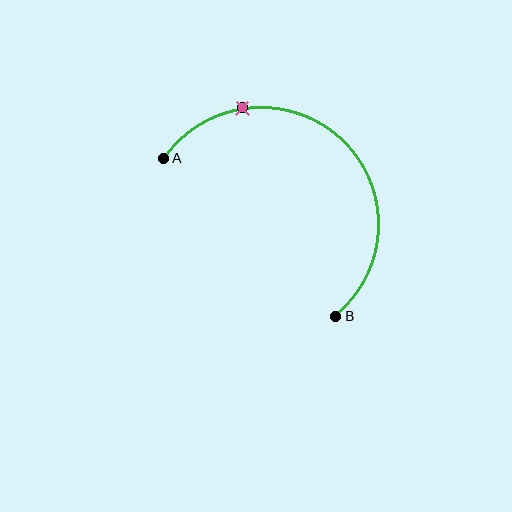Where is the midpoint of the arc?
The arc midpoint is the point on the curve farthest from the straight line joining A and B. It sits above and to the right of that line.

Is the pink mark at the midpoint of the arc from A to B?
No. The pink mark lies on the arc but is closer to endpoint A. The arc midpoint would be at the point on the curve equidistant along the arc from both A and B.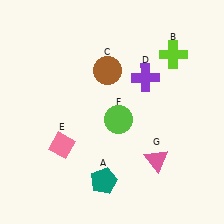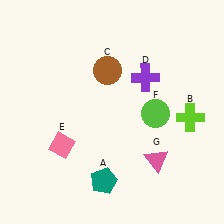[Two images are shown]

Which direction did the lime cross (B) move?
The lime cross (B) moved down.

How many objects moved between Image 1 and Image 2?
2 objects moved between the two images.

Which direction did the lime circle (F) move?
The lime circle (F) moved right.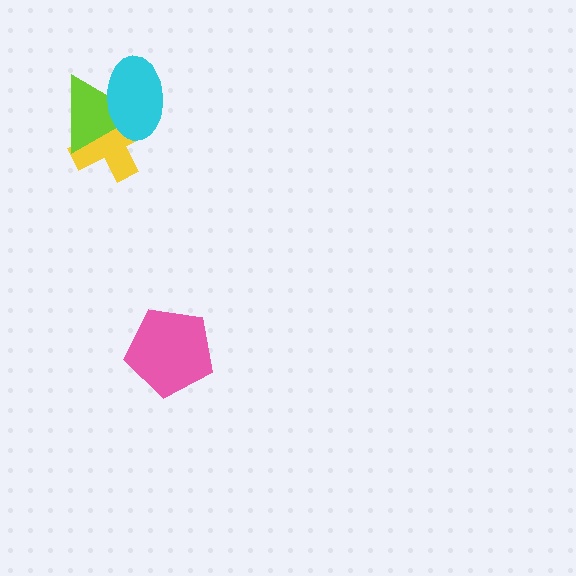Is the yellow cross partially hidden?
Yes, it is partially covered by another shape.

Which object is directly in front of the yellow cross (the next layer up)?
The lime triangle is directly in front of the yellow cross.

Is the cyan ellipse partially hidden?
No, no other shape covers it.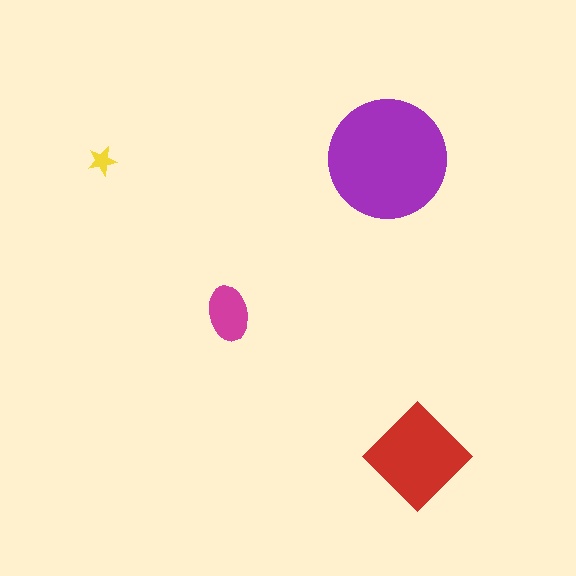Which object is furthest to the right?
The red diamond is rightmost.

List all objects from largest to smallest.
The purple circle, the red diamond, the magenta ellipse, the yellow star.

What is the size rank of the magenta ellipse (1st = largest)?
3rd.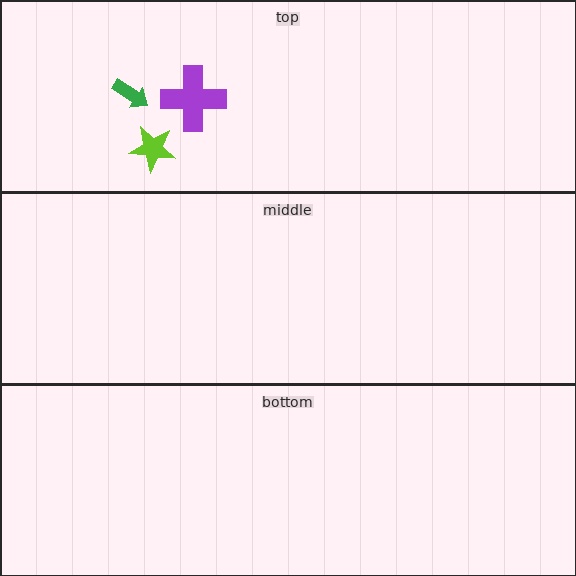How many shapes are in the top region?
3.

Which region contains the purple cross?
The top region.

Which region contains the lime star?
The top region.